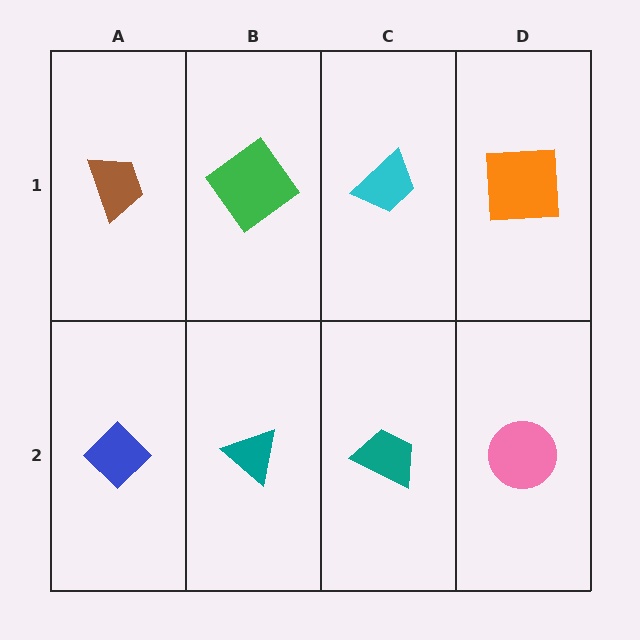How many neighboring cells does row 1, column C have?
3.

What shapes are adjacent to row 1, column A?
A blue diamond (row 2, column A), a green diamond (row 1, column B).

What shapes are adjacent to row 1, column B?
A teal triangle (row 2, column B), a brown trapezoid (row 1, column A), a cyan trapezoid (row 1, column C).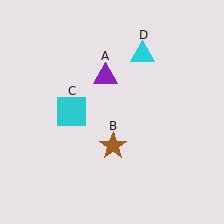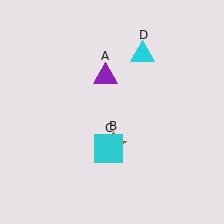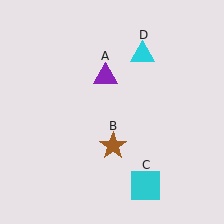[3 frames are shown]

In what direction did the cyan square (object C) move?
The cyan square (object C) moved down and to the right.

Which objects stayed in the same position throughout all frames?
Purple triangle (object A) and brown star (object B) and cyan triangle (object D) remained stationary.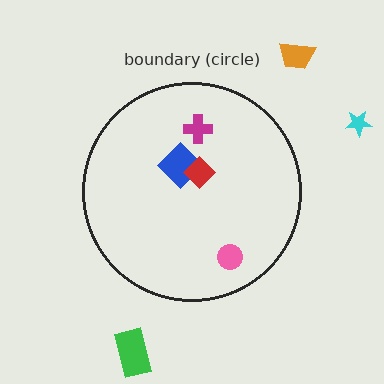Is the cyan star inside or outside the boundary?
Outside.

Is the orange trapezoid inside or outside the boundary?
Outside.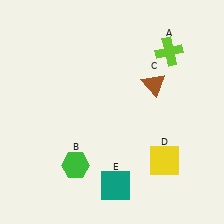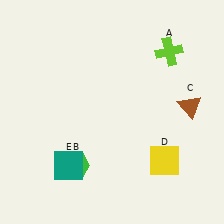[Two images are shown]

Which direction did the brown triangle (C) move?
The brown triangle (C) moved right.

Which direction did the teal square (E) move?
The teal square (E) moved left.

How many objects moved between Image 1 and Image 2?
2 objects moved between the two images.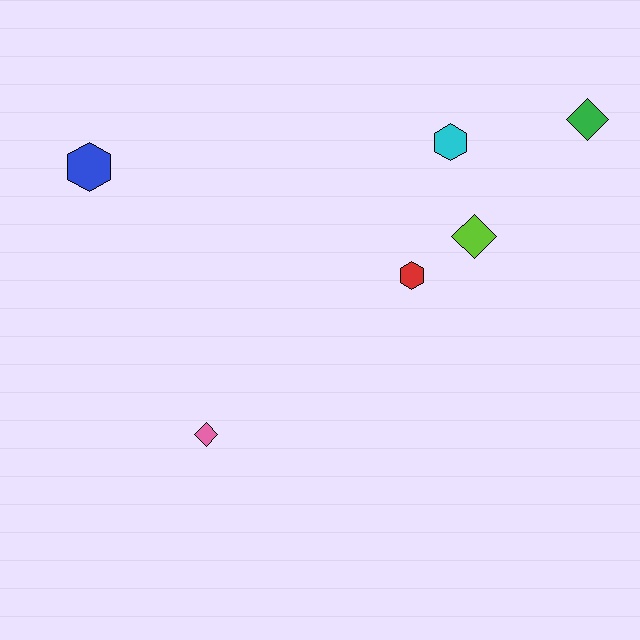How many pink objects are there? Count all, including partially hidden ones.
There is 1 pink object.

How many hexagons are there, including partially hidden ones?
There are 3 hexagons.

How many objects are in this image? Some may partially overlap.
There are 6 objects.